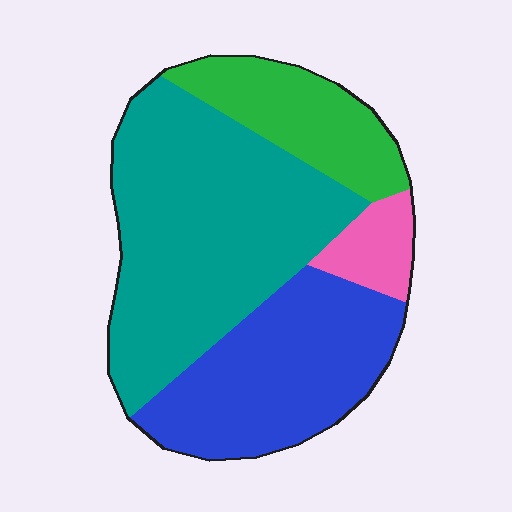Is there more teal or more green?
Teal.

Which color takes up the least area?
Pink, at roughly 5%.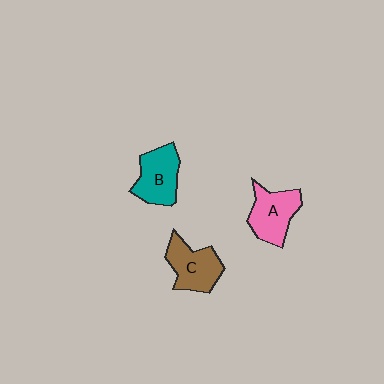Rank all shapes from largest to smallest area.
From largest to smallest: C (brown), A (pink), B (teal).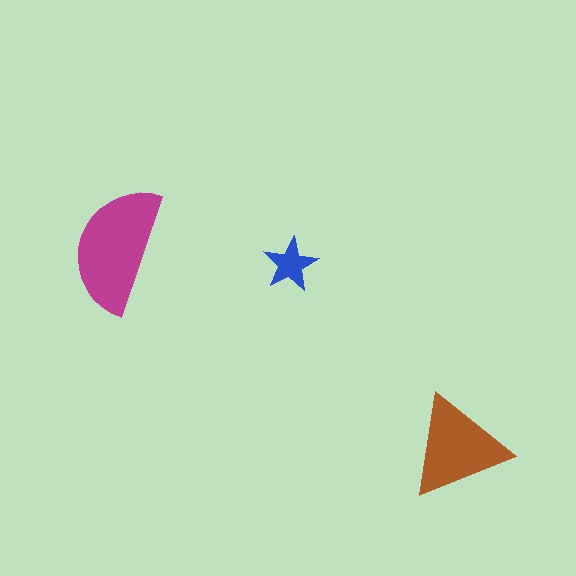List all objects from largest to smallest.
The magenta semicircle, the brown triangle, the blue star.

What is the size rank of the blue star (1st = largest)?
3rd.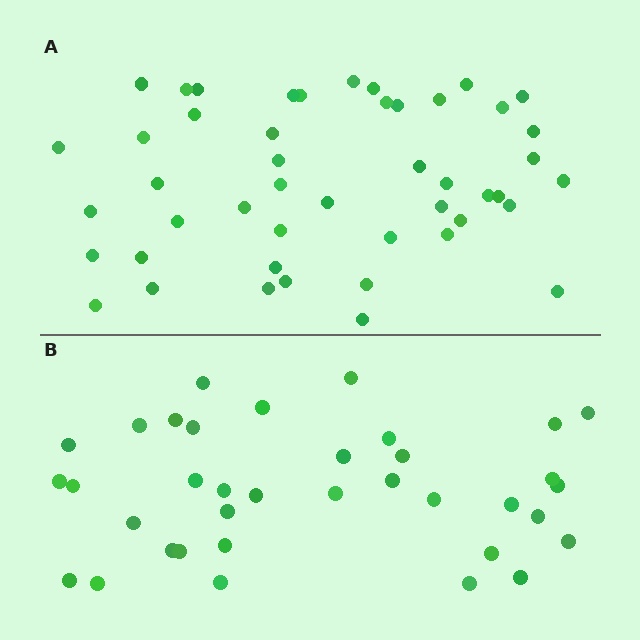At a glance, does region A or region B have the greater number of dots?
Region A (the top region) has more dots.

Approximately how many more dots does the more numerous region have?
Region A has roughly 12 or so more dots than region B.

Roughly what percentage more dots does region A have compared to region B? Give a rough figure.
About 30% more.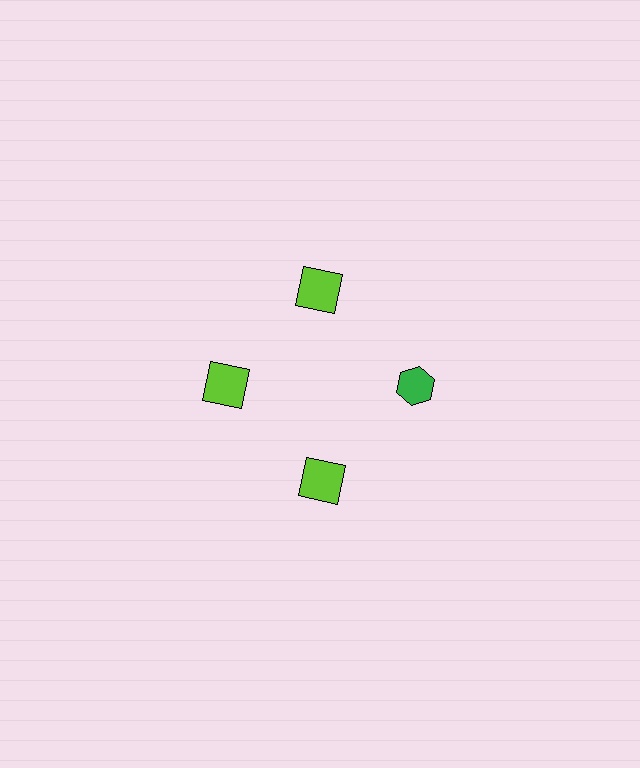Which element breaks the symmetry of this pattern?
The green hexagon at roughly the 3 o'clock position breaks the symmetry. All other shapes are lime squares.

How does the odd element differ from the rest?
It differs in both color (green instead of lime) and shape (hexagon instead of square).